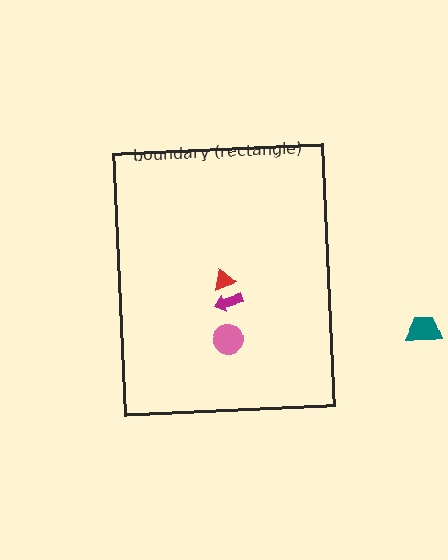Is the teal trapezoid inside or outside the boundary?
Outside.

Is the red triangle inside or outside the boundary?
Inside.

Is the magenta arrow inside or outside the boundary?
Inside.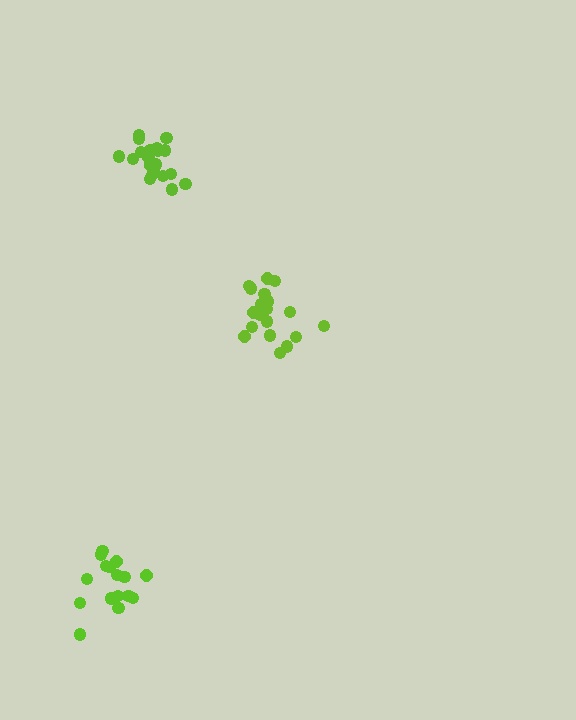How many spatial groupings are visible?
There are 3 spatial groupings.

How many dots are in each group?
Group 1: 20 dots, Group 2: 21 dots, Group 3: 16 dots (57 total).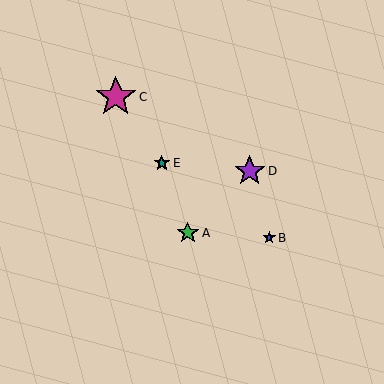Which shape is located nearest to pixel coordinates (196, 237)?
The green star (labeled A) at (188, 233) is nearest to that location.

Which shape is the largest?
The magenta star (labeled C) is the largest.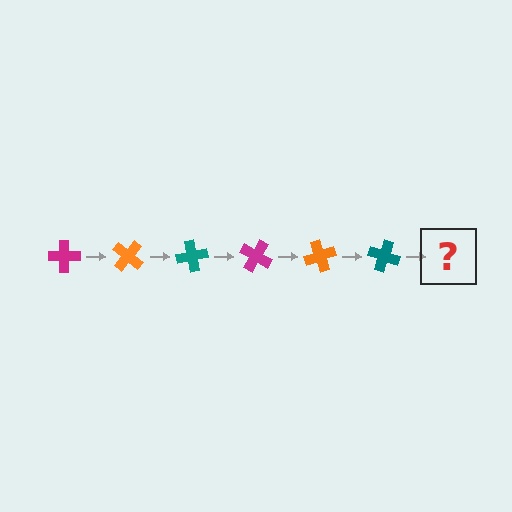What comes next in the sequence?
The next element should be a magenta cross, rotated 240 degrees from the start.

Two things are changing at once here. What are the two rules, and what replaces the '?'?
The two rules are that it rotates 40 degrees each step and the color cycles through magenta, orange, and teal. The '?' should be a magenta cross, rotated 240 degrees from the start.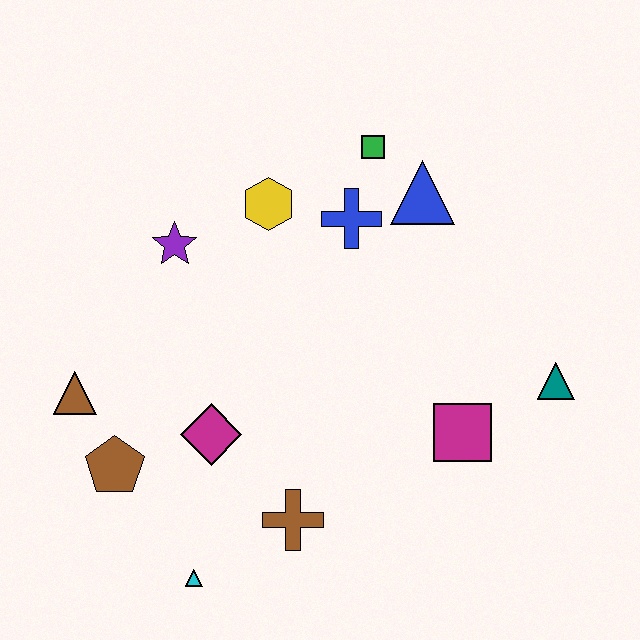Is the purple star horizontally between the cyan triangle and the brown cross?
No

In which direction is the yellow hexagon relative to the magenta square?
The yellow hexagon is above the magenta square.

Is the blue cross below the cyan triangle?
No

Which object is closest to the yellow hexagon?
The blue cross is closest to the yellow hexagon.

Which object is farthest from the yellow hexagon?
The cyan triangle is farthest from the yellow hexagon.